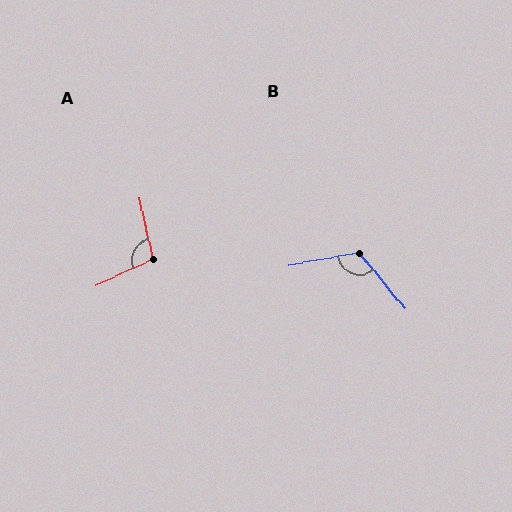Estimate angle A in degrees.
Approximately 103 degrees.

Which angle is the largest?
B, at approximately 119 degrees.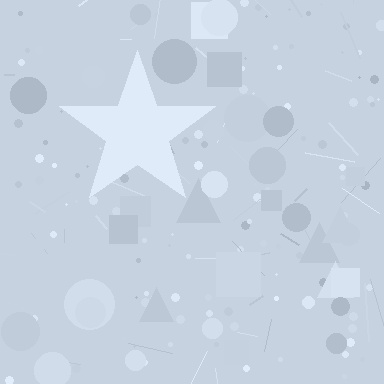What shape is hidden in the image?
A star is hidden in the image.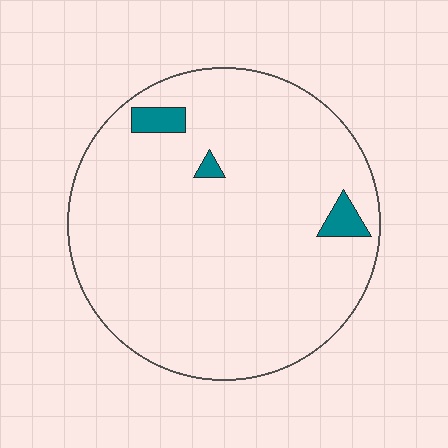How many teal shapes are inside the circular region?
3.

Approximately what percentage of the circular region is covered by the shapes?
Approximately 5%.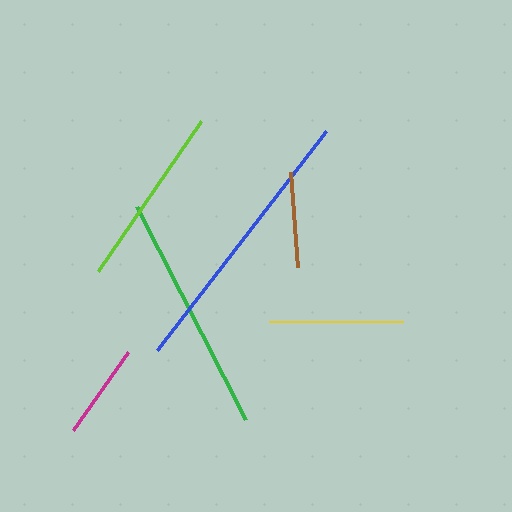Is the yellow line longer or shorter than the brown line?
The yellow line is longer than the brown line.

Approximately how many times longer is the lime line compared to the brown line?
The lime line is approximately 1.9 times the length of the brown line.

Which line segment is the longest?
The blue line is the longest at approximately 277 pixels.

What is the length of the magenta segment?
The magenta segment is approximately 95 pixels long.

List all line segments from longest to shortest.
From longest to shortest: blue, green, lime, yellow, brown, magenta.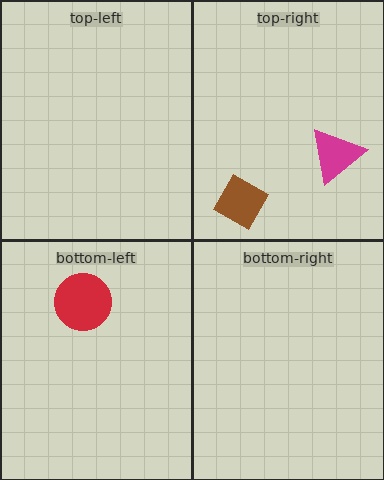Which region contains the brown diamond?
The top-right region.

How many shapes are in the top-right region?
2.